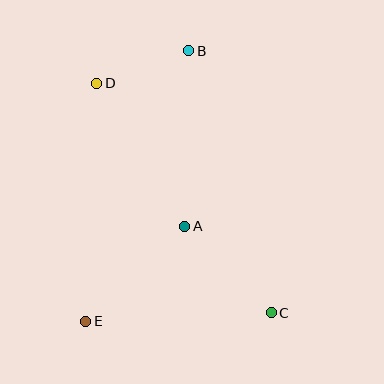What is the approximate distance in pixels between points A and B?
The distance between A and B is approximately 176 pixels.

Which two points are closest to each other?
Points B and D are closest to each other.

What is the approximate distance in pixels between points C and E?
The distance between C and E is approximately 186 pixels.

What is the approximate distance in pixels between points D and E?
The distance between D and E is approximately 239 pixels.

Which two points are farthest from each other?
Points B and E are farthest from each other.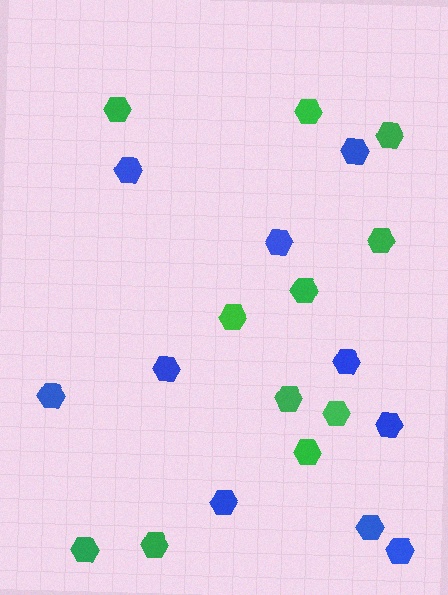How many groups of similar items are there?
There are 2 groups: one group of green hexagons (11) and one group of blue hexagons (10).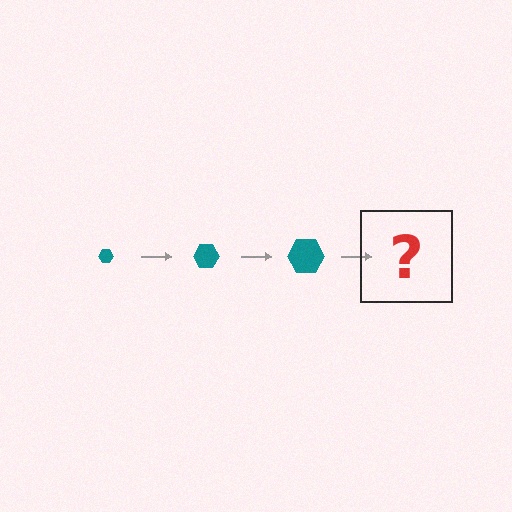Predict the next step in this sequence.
The next step is a teal hexagon, larger than the previous one.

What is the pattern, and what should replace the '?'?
The pattern is that the hexagon gets progressively larger each step. The '?' should be a teal hexagon, larger than the previous one.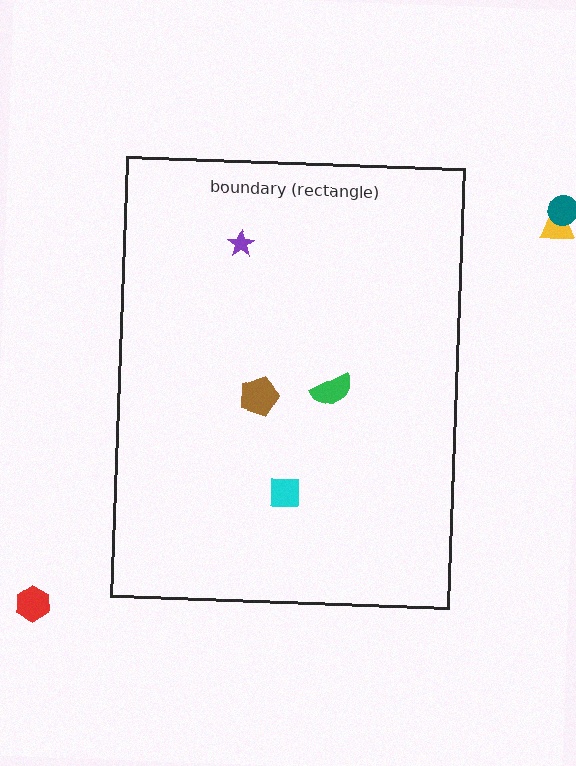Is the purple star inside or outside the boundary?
Inside.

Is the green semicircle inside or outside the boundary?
Inside.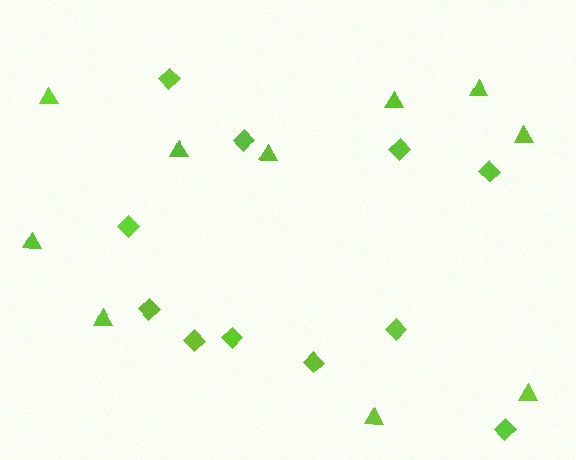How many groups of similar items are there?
There are 2 groups: one group of diamonds (11) and one group of triangles (10).